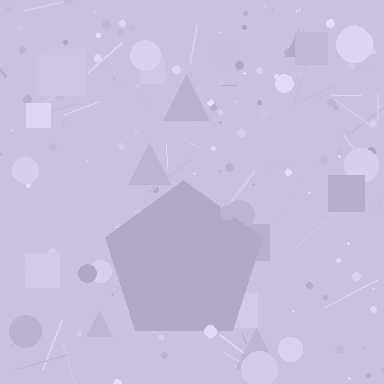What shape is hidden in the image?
A pentagon is hidden in the image.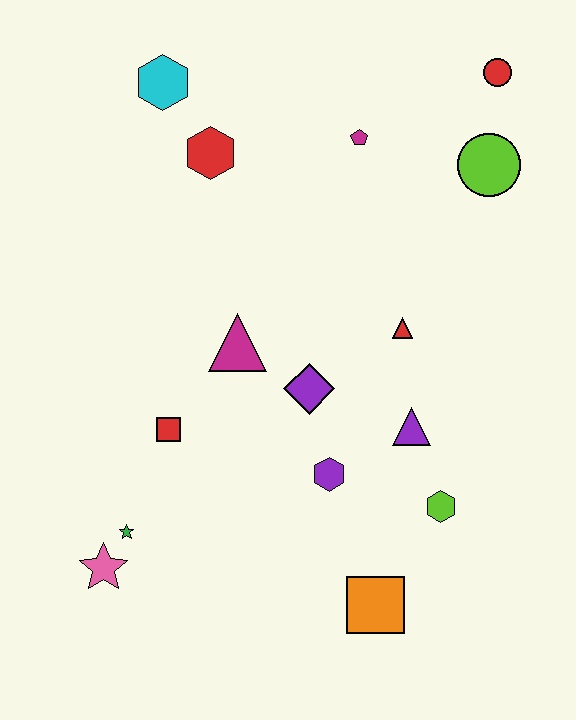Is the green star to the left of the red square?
Yes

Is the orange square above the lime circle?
No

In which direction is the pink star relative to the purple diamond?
The pink star is to the left of the purple diamond.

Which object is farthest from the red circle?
The pink star is farthest from the red circle.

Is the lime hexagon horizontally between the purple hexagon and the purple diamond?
No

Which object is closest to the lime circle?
The red circle is closest to the lime circle.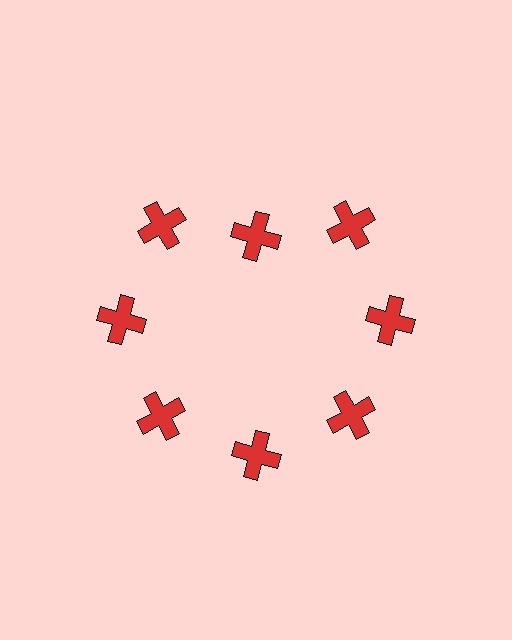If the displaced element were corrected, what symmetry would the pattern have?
It would have 8-fold rotational symmetry — the pattern would map onto itself every 45 degrees.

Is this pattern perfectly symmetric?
No. The 8 red crosses are arranged in a ring, but one element near the 12 o'clock position is pulled inward toward the center, breaking the 8-fold rotational symmetry.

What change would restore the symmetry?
The symmetry would be restored by moving it outward, back onto the ring so that all 8 crosses sit at equal angles and equal distance from the center.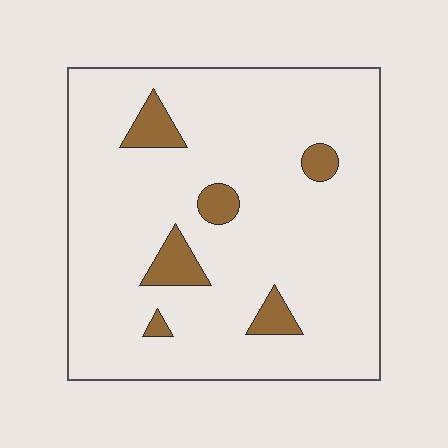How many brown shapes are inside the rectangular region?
6.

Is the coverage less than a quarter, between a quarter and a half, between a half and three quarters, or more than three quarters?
Less than a quarter.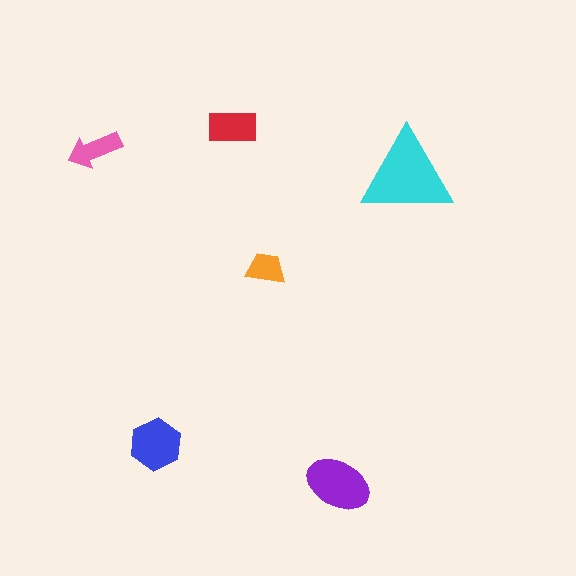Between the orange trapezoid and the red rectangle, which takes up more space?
The red rectangle.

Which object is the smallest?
The orange trapezoid.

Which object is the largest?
The cyan triangle.